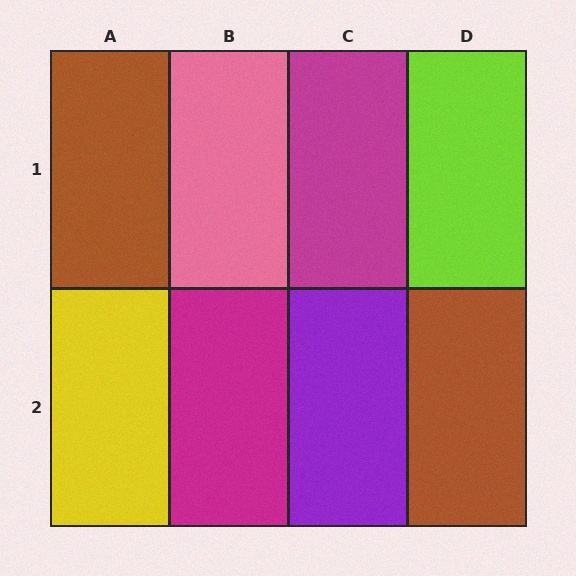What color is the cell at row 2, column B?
Magenta.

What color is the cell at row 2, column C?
Purple.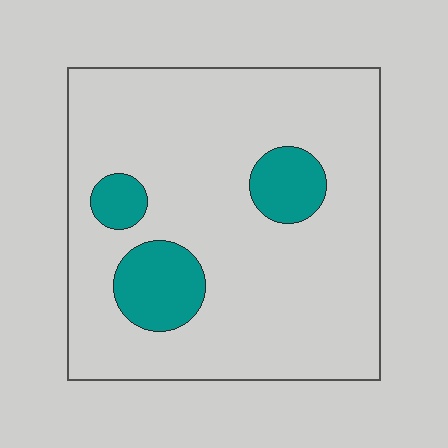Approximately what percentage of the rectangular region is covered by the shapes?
Approximately 15%.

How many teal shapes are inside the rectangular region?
3.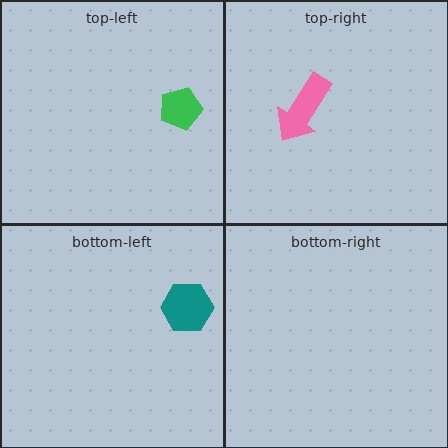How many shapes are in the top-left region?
1.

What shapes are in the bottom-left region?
The teal hexagon.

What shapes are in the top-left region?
The green pentagon.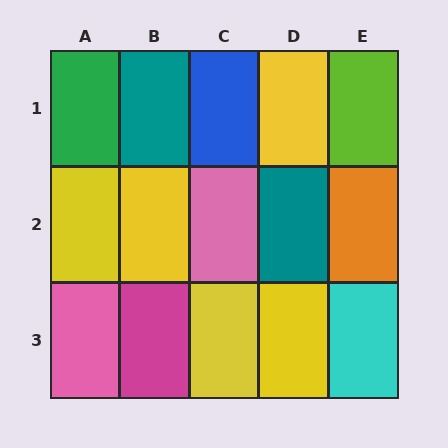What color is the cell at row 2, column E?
Orange.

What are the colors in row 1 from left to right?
Green, teal, blue, yellow, lime.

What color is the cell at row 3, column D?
Yellow.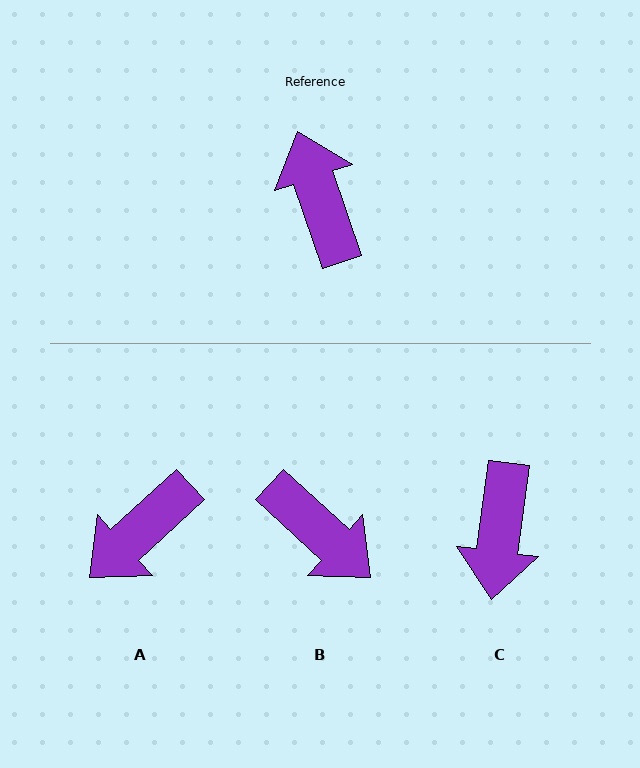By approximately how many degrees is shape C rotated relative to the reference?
Approximately 154 degrees counter-clockwise.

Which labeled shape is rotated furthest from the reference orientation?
C, about 154 degrees away.